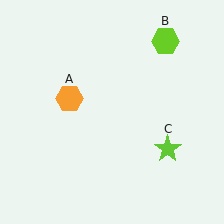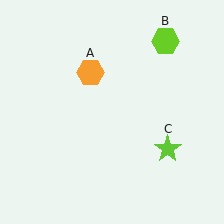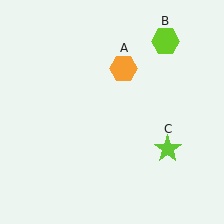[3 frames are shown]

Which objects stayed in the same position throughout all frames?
Lime hexagon (object B) and lime star (object C) remained stationary.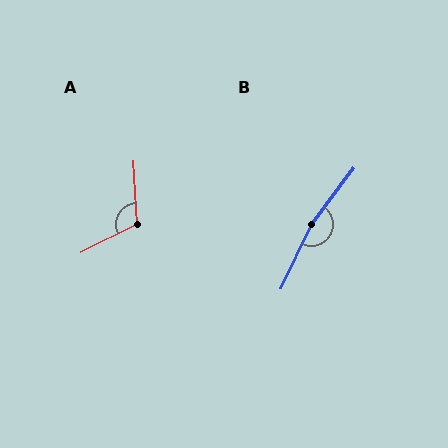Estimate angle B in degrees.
Approximately 169 degrees.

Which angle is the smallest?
A, at approximately 114 degrees.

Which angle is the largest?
B, at approximately 169 degrees.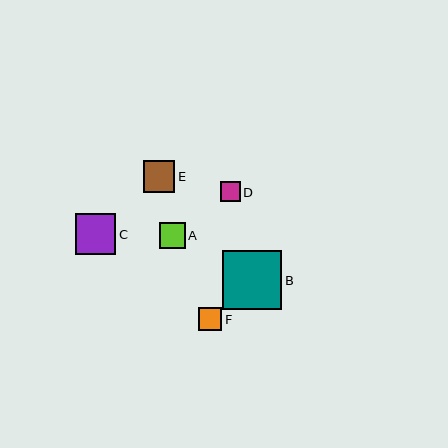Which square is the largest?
Square B is the largest with a size of approximately 59 pixels.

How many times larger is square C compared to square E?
Square C is approximately 1.3 times the size of square E.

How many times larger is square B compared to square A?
Square B is approximately 2.3 times the size of square A.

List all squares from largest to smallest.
From largest to smallest: B, C, E, A, F, D.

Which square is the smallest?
Square D is the smallest with a size of approximately 20 pixels.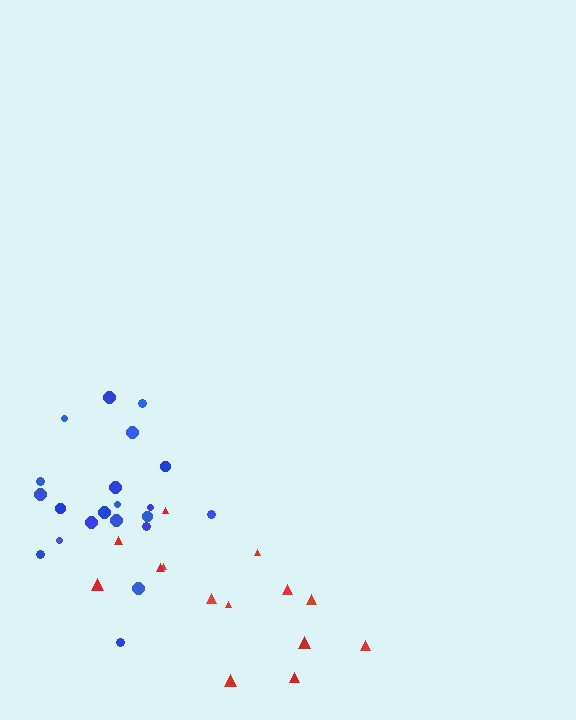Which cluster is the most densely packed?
Blue.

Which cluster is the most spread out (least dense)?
Red.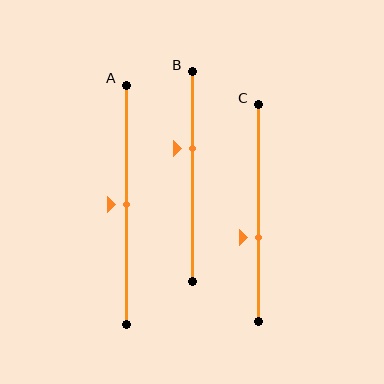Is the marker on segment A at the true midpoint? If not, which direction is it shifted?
Yes, the marker on segment A is at the true midpoint.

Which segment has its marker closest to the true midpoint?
Segment A has its marker closest to the true midpoint.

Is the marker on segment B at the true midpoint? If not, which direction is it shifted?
No, the marker on segment B is shifted upward by about 13% of the segment length.